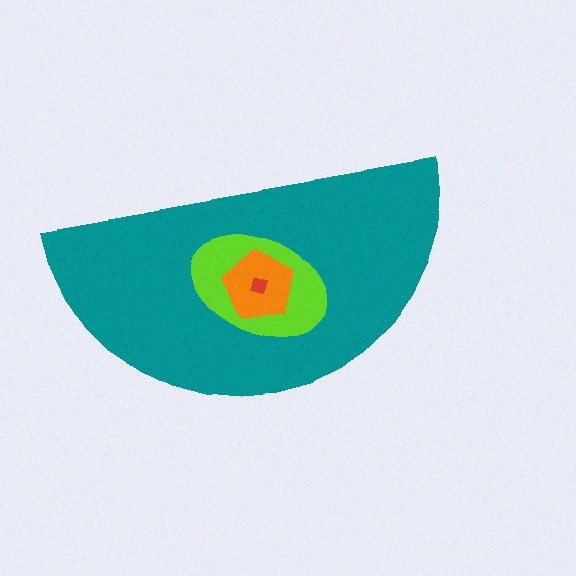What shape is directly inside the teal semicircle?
The lime ellipse.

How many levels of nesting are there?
4.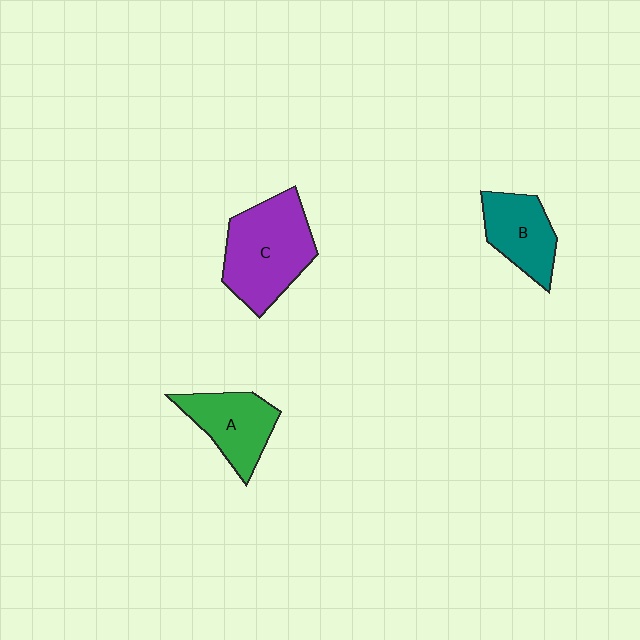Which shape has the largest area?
Shape C (purple).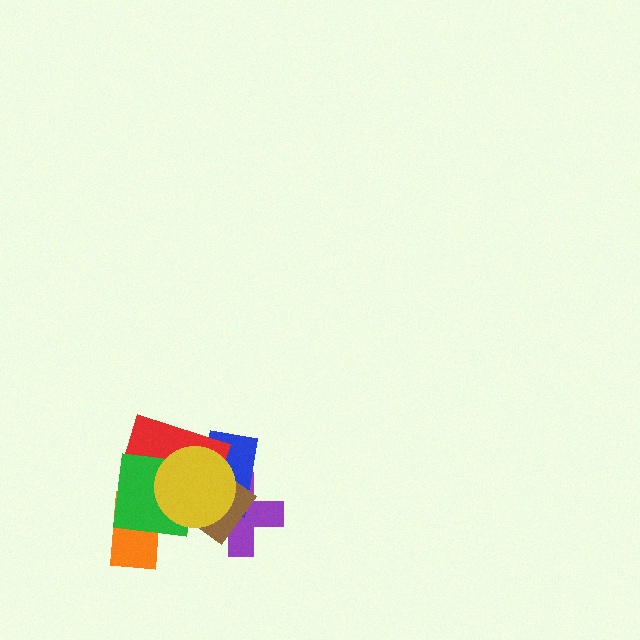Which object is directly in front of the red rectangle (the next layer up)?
The green square is directly in front of the red rectangle.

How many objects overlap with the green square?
3 objects overlap with the green square.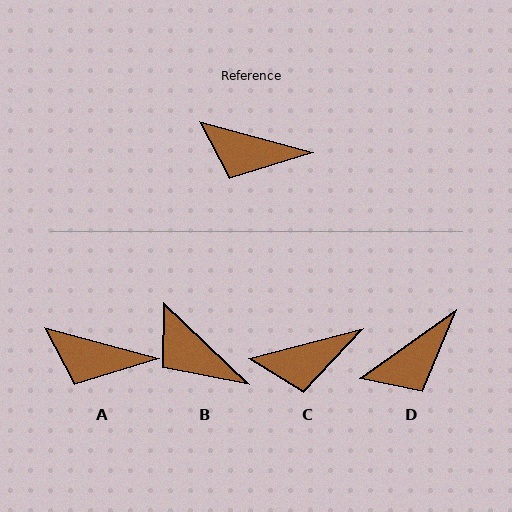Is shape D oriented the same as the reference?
No, it is off by about 51 degrees.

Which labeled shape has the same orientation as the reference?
A.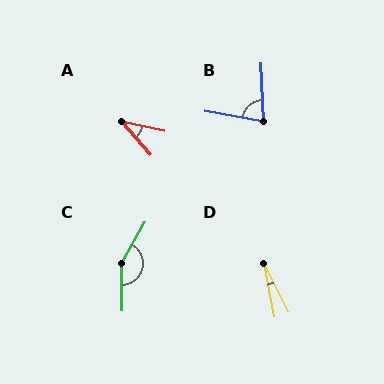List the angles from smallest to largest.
D (16°), A (37°), B (77°), C (149°).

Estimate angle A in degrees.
Approximately 37 degrees.